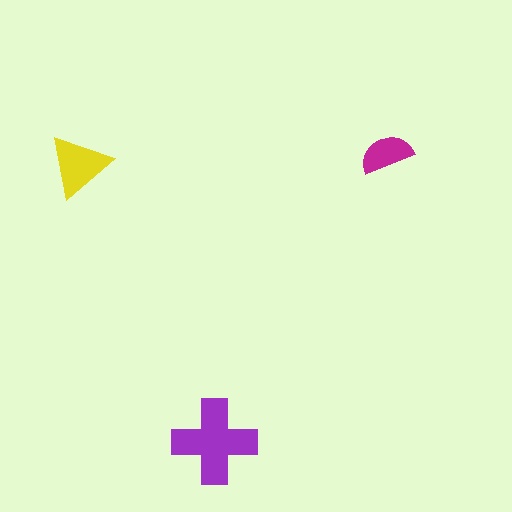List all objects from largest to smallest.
The purple cross, the yellow triangle, the magenta semicircle.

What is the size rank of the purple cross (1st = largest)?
1st.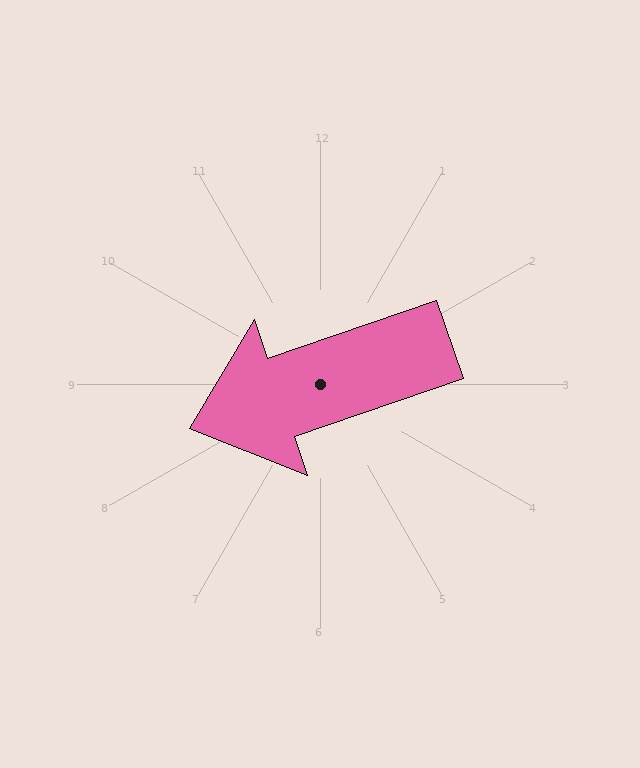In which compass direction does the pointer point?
West.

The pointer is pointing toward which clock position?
Roughly 8 o'clock.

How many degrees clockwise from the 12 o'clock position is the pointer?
Approximately 251 degrees.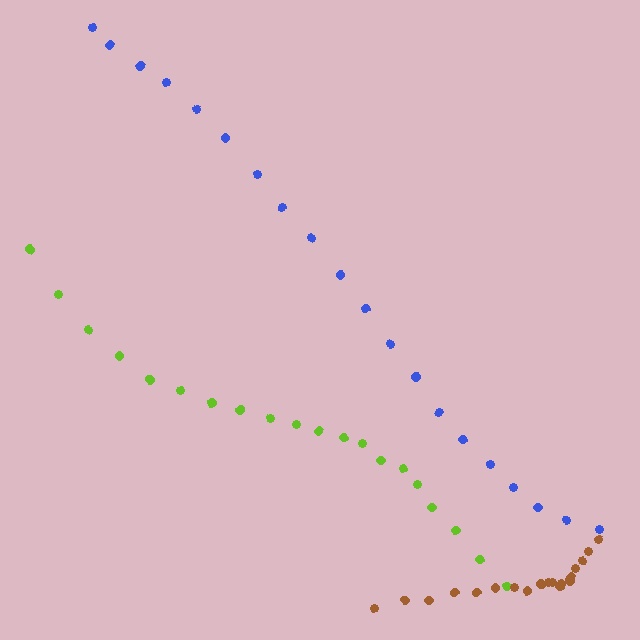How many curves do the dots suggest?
There are 3 distinct paths.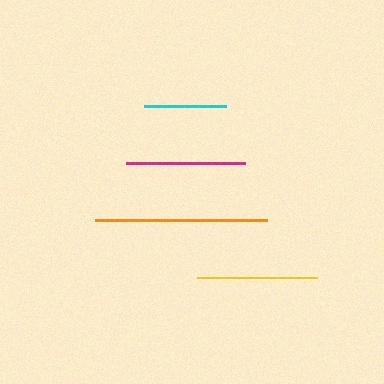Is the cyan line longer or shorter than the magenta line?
The magenta line is longer than the cyan line.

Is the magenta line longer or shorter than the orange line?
The orange line is longer than the magenta line.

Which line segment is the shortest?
The cyan line is the shortest at approximately 82 pixels.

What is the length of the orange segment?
The orange segment is approximately 172 pixels long.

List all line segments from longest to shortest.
From longest to shortest: orange, yellow, magenta, cyan.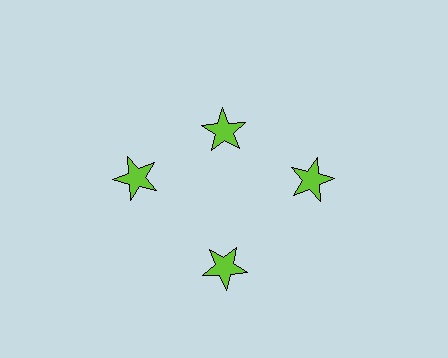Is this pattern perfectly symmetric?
No. The 4 lime stars are arranged in a ring, but one element near the 12 o'clock position is pulled inward toward the center, breaking the 4-fold rotational symmetry.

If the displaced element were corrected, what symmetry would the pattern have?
It would have 4-fold rotational symmetry — the pattern would map onto itself every 90 degrees.